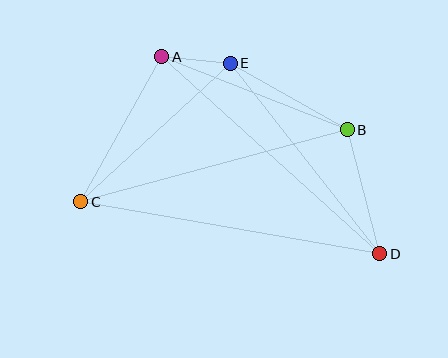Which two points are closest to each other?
Points A and E are closest to each other.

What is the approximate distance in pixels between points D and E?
The distance between D and E is approximately 242 pixels.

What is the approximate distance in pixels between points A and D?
The distance between A and D is approximately 294 pixels.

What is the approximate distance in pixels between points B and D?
The distance between B and D is approximately 128 pixels.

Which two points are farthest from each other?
Points C and D are farthest from each other.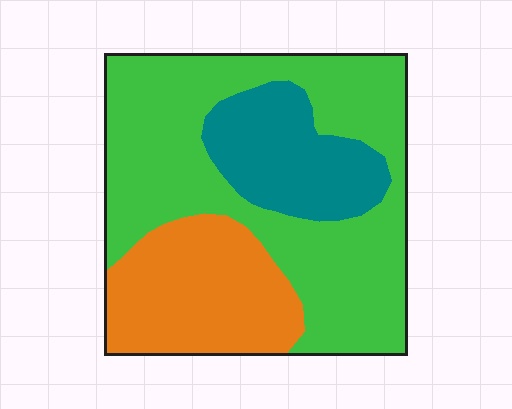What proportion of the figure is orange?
Orange takes up about one quarter (1/4) of the figure.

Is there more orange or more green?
Green.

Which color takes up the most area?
Green, at roughly 55%.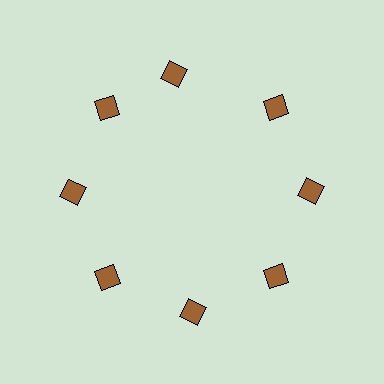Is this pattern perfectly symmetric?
No. The 8 brown diamonds are arranged in a ring, but one element near the 12 o'clock position is rotated out of alignment along the ring, breaking the 8-fold rotational symmetry.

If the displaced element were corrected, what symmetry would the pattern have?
It would have 8-fold rotational symmetry — the pattern would map onto itself every 45 degrees.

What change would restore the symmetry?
The symmetry would be restored by rotating it back into even spacing with its neighbors so that all 8 diamonds sit at equal angles and equal distance from the center.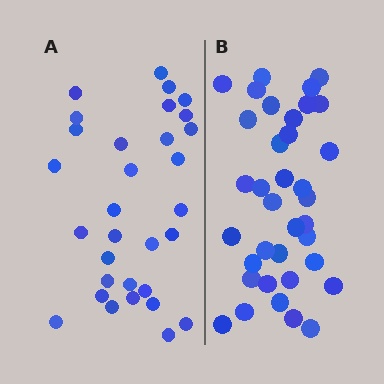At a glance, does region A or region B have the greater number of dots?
Region B (the right region) has more dots.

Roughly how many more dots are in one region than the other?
Region B has about 5 more dots than region A.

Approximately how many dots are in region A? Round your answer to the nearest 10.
About 30 dots. (The exact count is 31, which rounds to 30.)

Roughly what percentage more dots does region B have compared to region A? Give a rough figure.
About 15% more.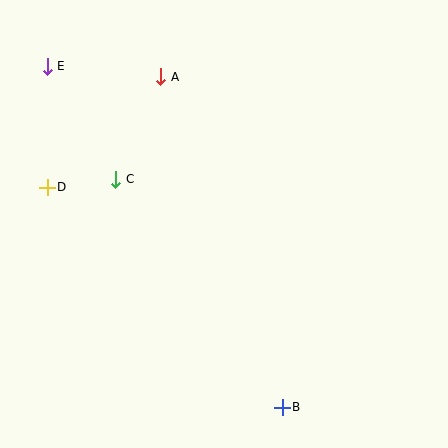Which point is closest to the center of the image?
Point C at (116, 179) is closest to the center.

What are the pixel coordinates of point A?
Point A is at (161, 77).